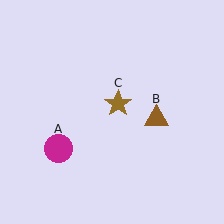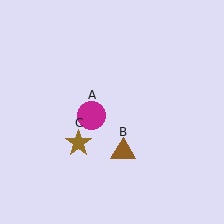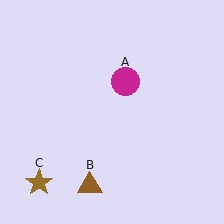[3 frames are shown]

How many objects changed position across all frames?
3 objects changed position: magenta circle (object A), brown triangle (object B), brown star (object C).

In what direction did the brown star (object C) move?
The brown star (object C) moved down and to the left.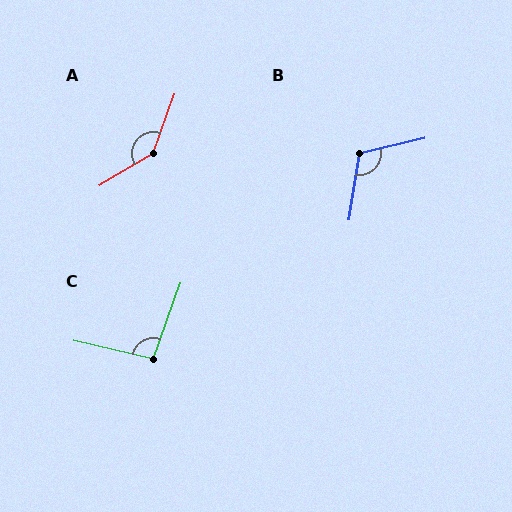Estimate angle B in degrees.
Approximately 113 degrees.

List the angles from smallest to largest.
C (96°), B (113°), A (140°).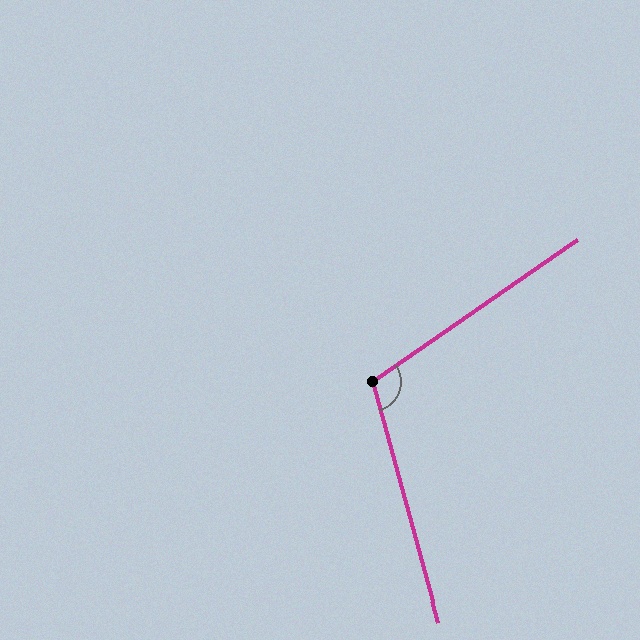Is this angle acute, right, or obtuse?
It is obtuse.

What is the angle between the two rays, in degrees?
Approximately 109 degrees.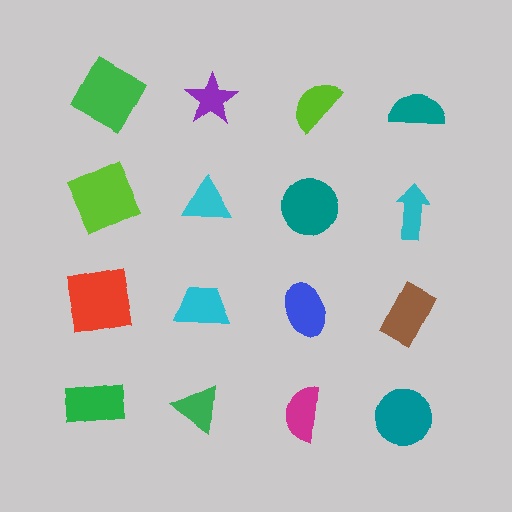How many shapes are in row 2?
4 shapes.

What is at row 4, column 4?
A teal circle.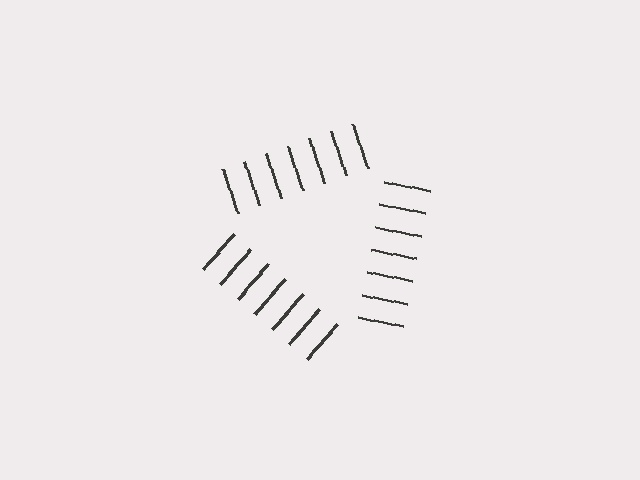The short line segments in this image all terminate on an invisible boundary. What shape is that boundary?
An illusory triangle — the line segments terminate on its edges but no continuous stroke is drawn.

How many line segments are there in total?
21 — 7 along each of the 3 edges.